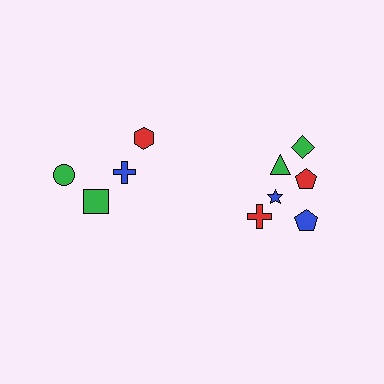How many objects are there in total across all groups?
There are 10 objects.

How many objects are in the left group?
There are 4 objects.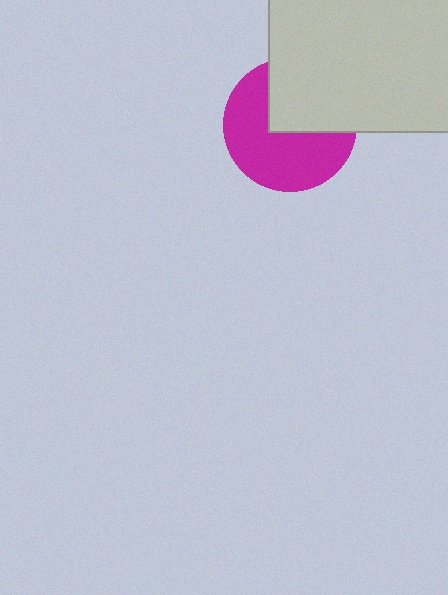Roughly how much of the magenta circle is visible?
About half of it is visible (roughly 59%).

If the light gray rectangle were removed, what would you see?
You would see the complete magenta circle.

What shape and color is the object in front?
The object in front is a light gray rectangle.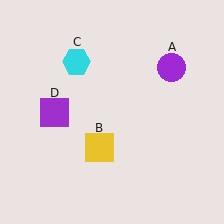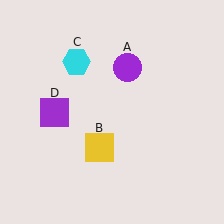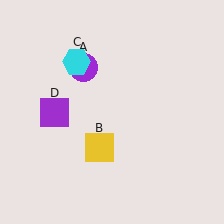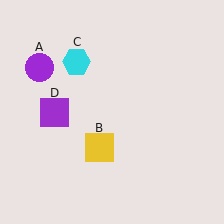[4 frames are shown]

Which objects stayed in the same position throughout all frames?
Yellow square (object B) and cyan hexagon (object C) and purple square (object D) remained stationary.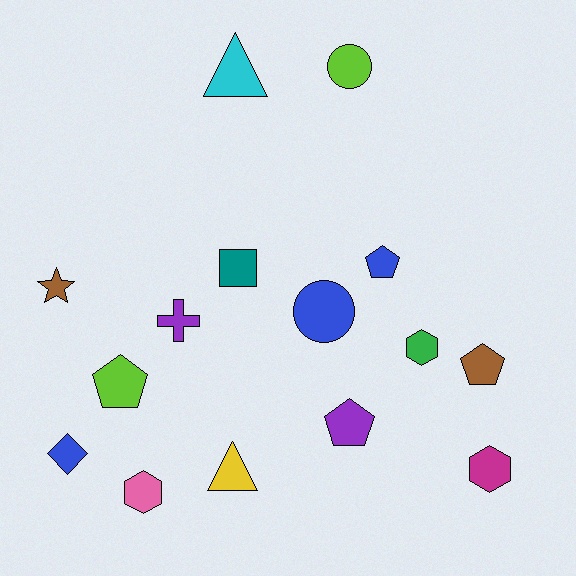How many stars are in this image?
There is 1 star.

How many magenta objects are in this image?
There is 1 magenta object.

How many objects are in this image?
There are 15 objects.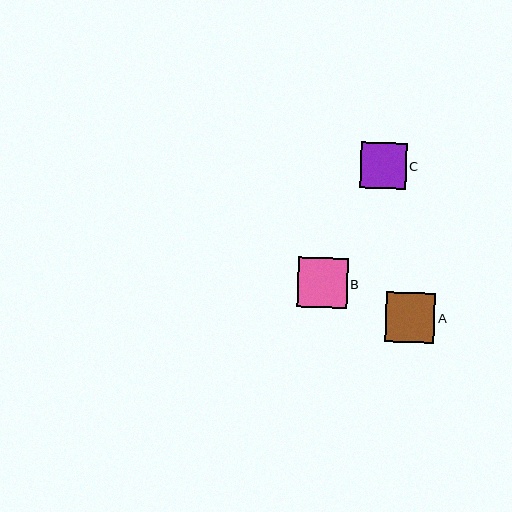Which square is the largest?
Square B is the largest with a size of approximately 50 pixels.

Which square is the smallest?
Square C is the smallest with a size of approximately 46 pixels.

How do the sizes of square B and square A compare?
Square B and square A are approximately the same size.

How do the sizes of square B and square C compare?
Square B and square C are approximately the same size.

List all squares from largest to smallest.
From largest to smallest: B, A, C.